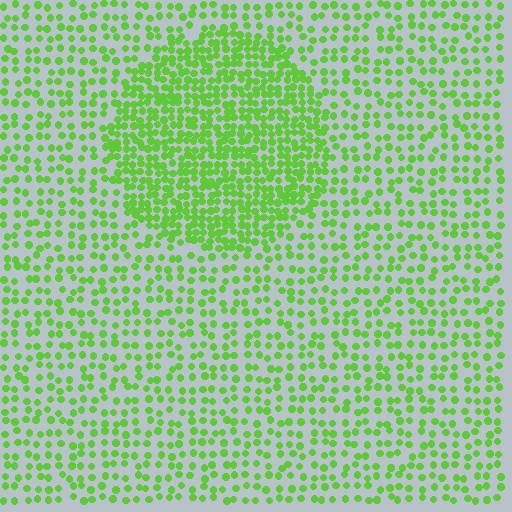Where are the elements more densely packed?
The elements are more densely packed inside the circle boundary.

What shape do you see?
I see a circle.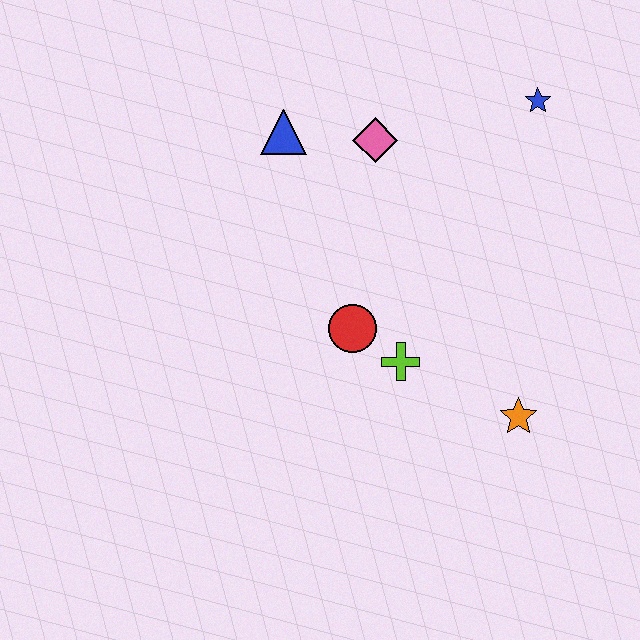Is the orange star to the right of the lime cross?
Yes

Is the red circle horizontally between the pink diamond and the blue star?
No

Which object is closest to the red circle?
The lime cross is closest to the red circle.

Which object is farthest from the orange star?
The blue triangle is farthest from the orange star.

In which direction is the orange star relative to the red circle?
The orange star is to the right of the red circle.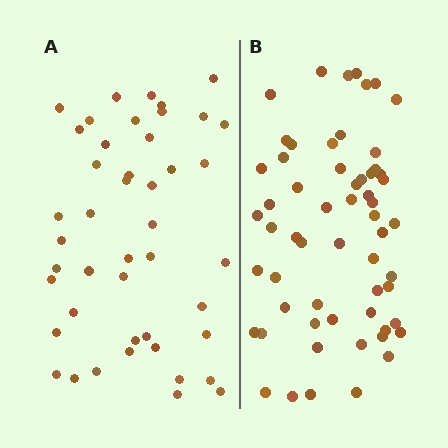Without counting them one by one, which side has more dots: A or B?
Region B (the right region) has more dots.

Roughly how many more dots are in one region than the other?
Region B has approximately 15 more dots than region A.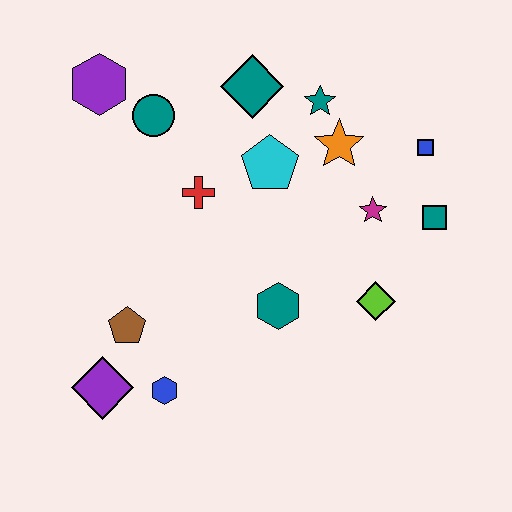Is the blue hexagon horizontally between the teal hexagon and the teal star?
No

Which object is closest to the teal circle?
The purple hexagon is closest to the teal circle.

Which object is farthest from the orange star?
The purple diamond is farthest from the orange star.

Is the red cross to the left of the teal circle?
No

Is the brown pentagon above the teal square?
No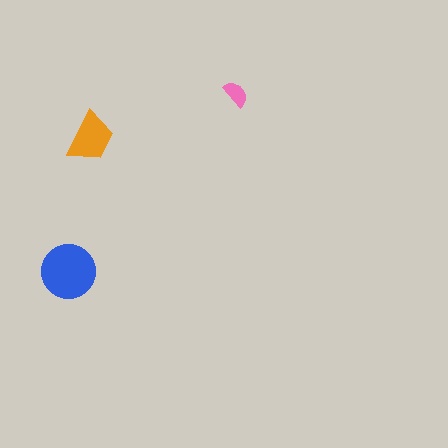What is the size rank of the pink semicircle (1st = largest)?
3rd.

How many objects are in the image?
There are 3 objects in the image.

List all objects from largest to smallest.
The blue circle, the orange trapezoid, the pink semicircle.